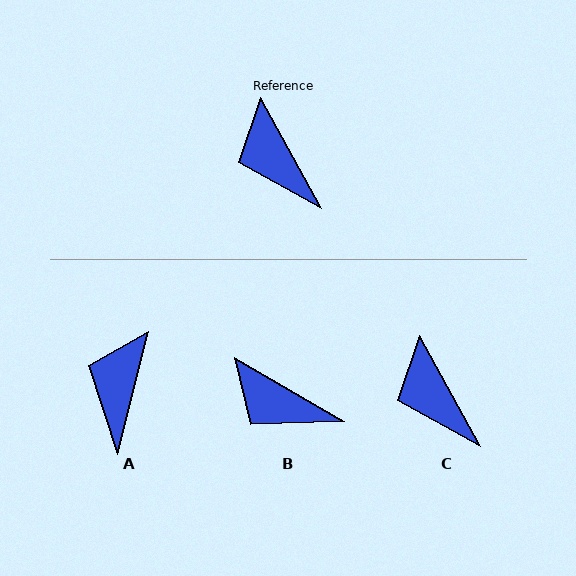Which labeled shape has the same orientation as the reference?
C.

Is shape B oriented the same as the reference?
No, it is off by about 31 degrees.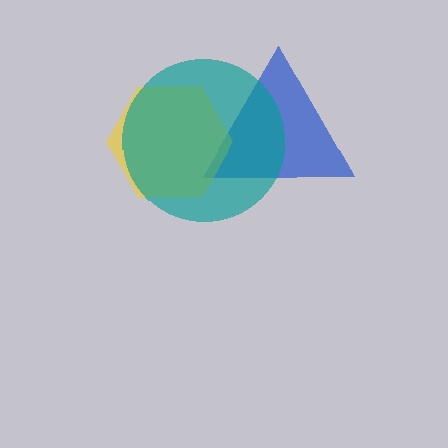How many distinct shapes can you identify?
There are 3 distinct shapes: a blue triangle, a yellow hexagon, a teal circle.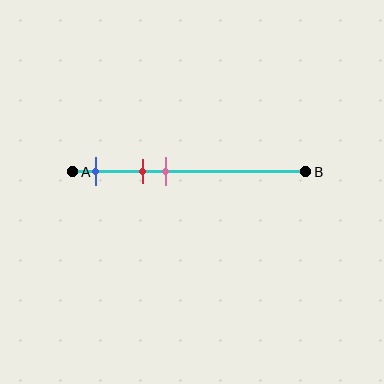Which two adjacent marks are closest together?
The red and pink marks are the closest adjacent pair.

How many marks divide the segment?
There are 3 marks dividing the segment.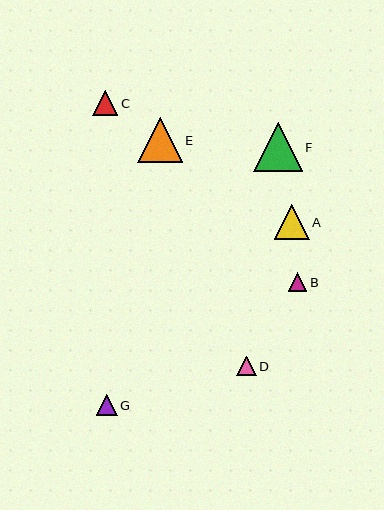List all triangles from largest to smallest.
From largest to smallest: F, E, A, C, G, D, B.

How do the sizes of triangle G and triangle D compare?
Triangle G and triangle D are approximately the same size.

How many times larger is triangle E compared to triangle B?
Triangle E is approximately 2.4 times the size of triangle B.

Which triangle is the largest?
Triangle F is the largest with a size of approximately 48 pixels.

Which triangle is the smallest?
Triangle B is the smallest with a size of approximately 18 pixels.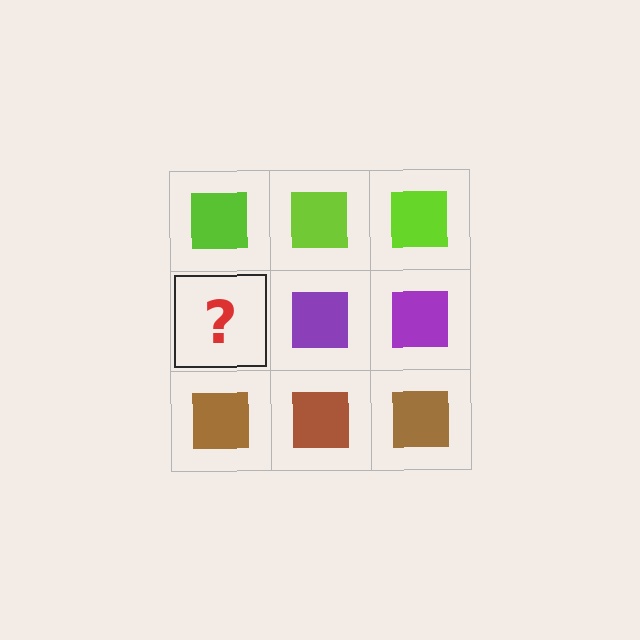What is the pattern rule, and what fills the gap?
The rule is that each row has a consistent color. The gap should be filled with a purple square.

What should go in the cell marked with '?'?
The missing cell should contain a purple square.